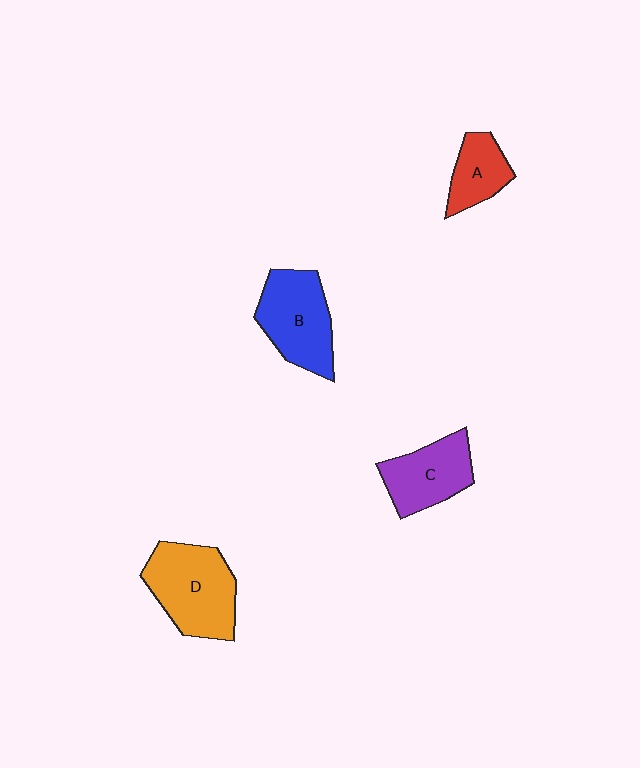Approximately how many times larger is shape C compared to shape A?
Approximately 1.4 times.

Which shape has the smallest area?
Shape A (red).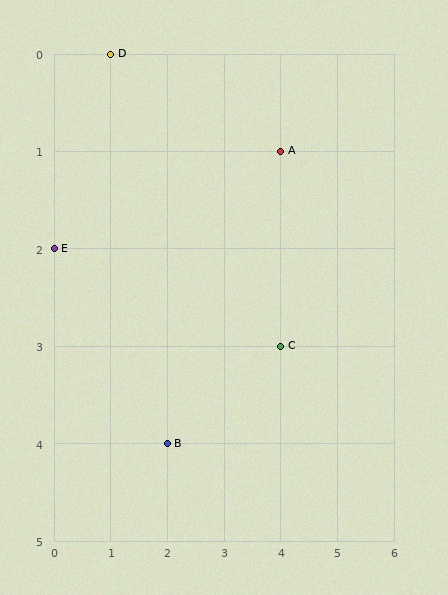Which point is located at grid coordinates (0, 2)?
Point E is at (0, 2).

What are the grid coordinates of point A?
Point A is at grid coordinates (4, 1).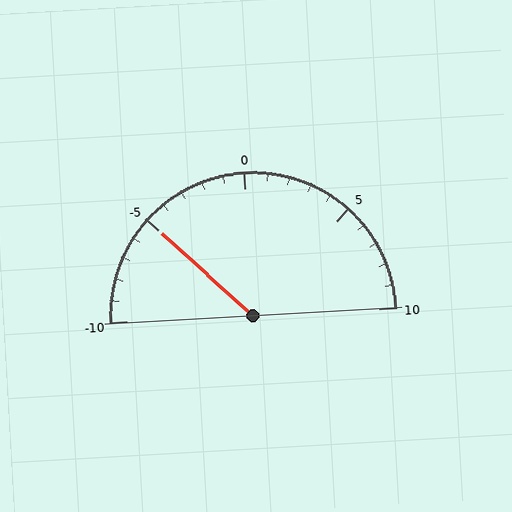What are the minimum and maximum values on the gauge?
The gauge ranges from -10 to 10.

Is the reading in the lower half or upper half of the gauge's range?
The reading is in the lower half of the range (-10 to 10).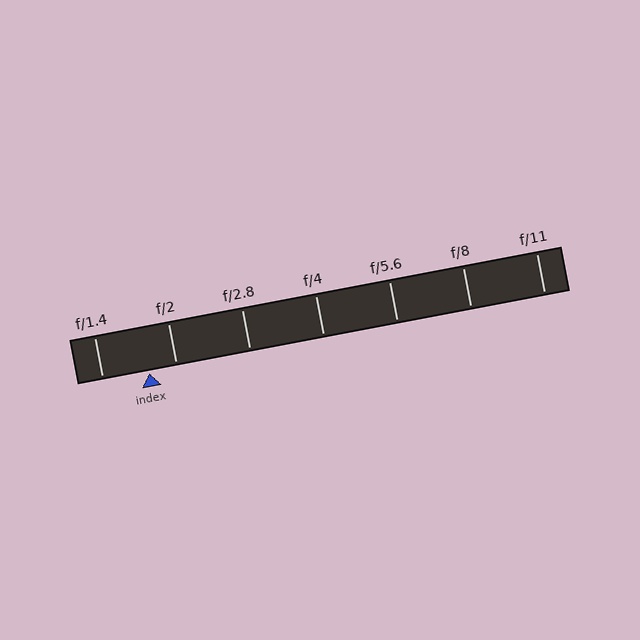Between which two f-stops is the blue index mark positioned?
The index mark is between f/1.4 and f/2.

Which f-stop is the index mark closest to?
The index mark is closest to f/2.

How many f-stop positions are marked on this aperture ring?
There are 7 f-stop positions marked.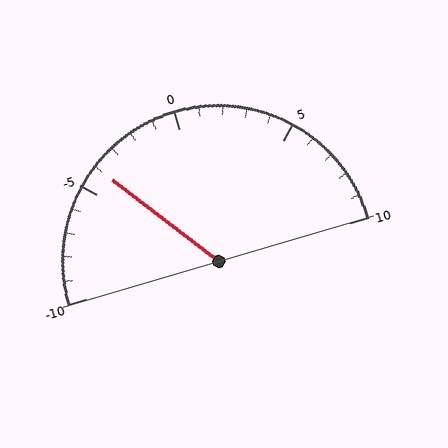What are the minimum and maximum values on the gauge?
The gauge ranges from -10 to 10.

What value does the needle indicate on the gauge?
The needle indicates approximately -4.